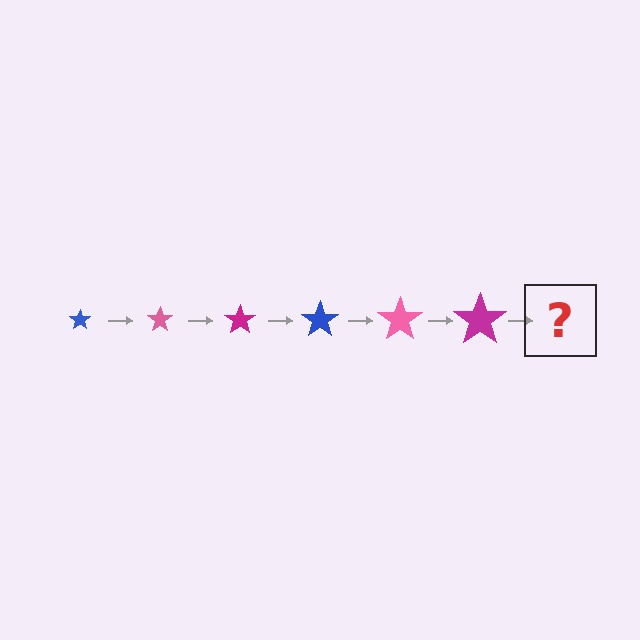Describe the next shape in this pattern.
It should be a blue star, larger than the previous one.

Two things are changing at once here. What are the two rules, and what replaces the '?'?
The two rules are that the star grows larger each step and the color cycles through blue, pink, and magenta. The '?' should be a blue star, larger than the previous one.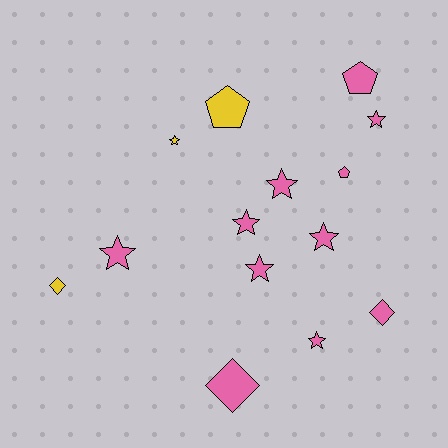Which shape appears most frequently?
Star, with 8 objects.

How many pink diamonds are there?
There are 2 pink diamonds.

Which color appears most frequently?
Pink, with 11 objects.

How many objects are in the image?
There are 14 objects.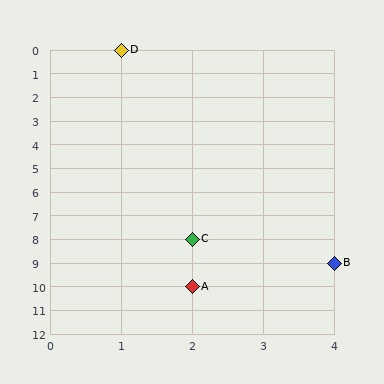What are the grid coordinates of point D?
Point D is at grid coordinates (1, 0).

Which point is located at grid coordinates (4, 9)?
Point B is at (4, 9).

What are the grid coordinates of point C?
Point C is at grid coordinates (2, 8).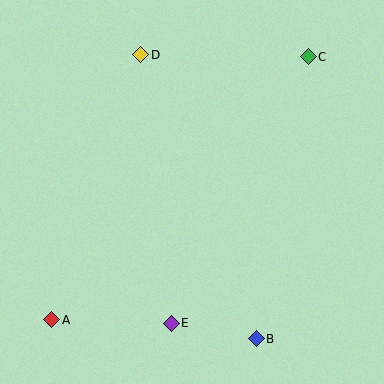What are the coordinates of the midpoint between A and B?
The midpoint between A and B is at (154, 329).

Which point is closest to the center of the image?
Point E at (171, 323) is closest to the center.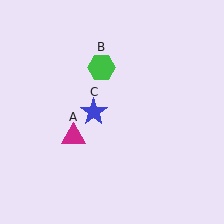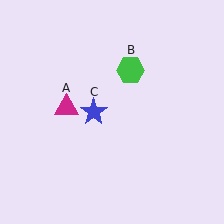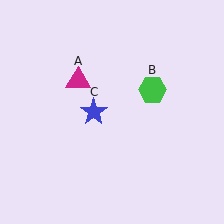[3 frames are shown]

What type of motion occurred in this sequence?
The magenta triangle (object A), green hexagon (object B) rotated clockwise around the center of the scene.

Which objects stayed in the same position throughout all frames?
Blue star (object C) remained stationary.